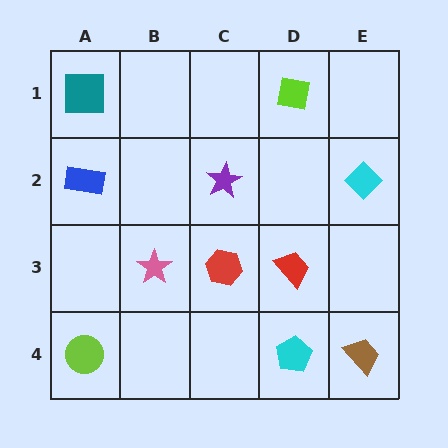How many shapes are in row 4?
3 shapes.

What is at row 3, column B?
A pink star.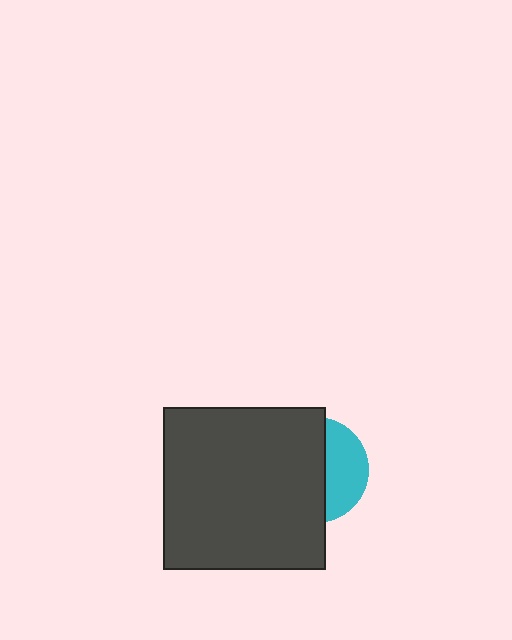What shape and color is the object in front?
The object in front is a dark gray square.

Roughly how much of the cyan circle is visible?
A small part of it is visible (roughly 39%).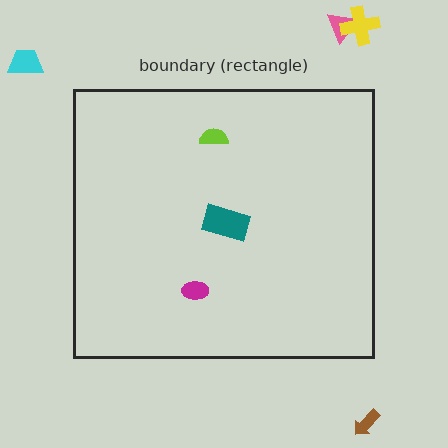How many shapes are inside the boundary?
3 inside, 4 outside.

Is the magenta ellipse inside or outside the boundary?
Inside.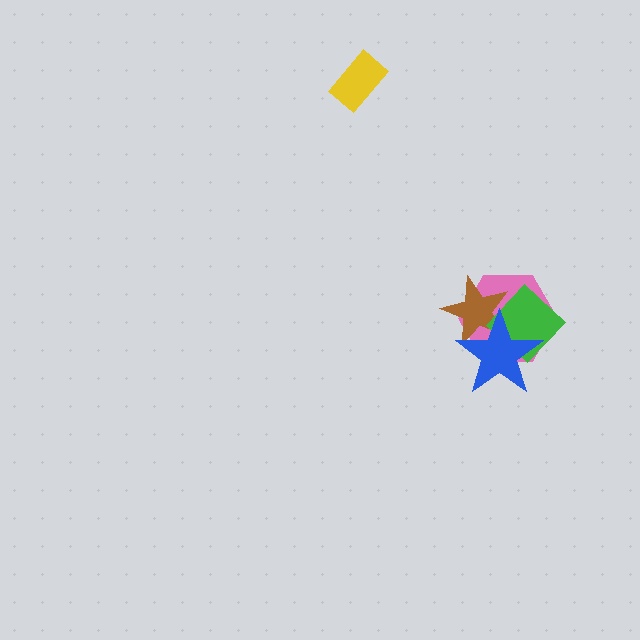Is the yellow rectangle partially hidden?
No, no other shape covers it.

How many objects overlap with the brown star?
3 objects overlap with the brown star.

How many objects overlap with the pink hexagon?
3 objects overlap with the pink hexagon.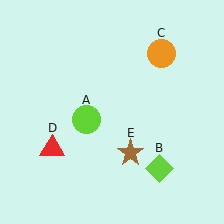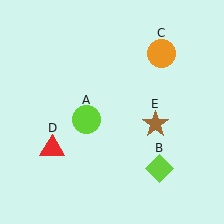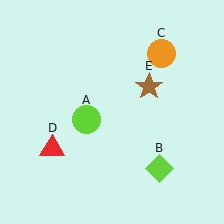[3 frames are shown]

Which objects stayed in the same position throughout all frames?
Lime circle (object A) and lime diamond (object B) and orange circle (object C) and red triangle (object D) remained stationary.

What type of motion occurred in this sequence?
The brown star (object E) rotated counterclockwise around the center of the scene.